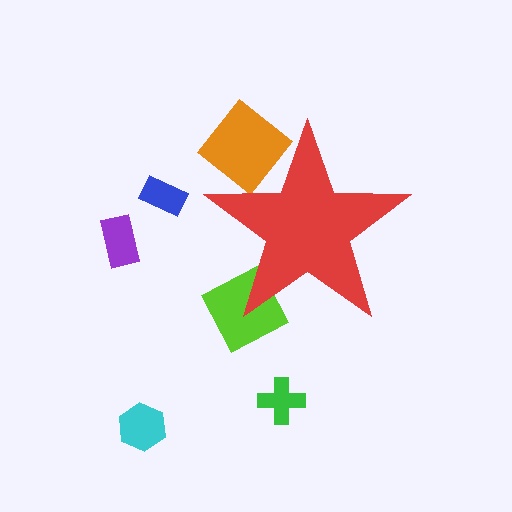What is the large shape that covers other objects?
A red star.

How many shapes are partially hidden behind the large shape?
2 shapes are partially hidden.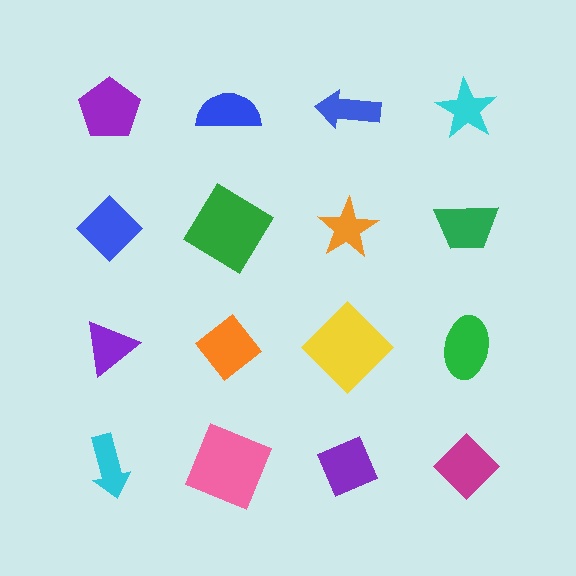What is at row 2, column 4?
A green trapezoid.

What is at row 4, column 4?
A magenta diamond.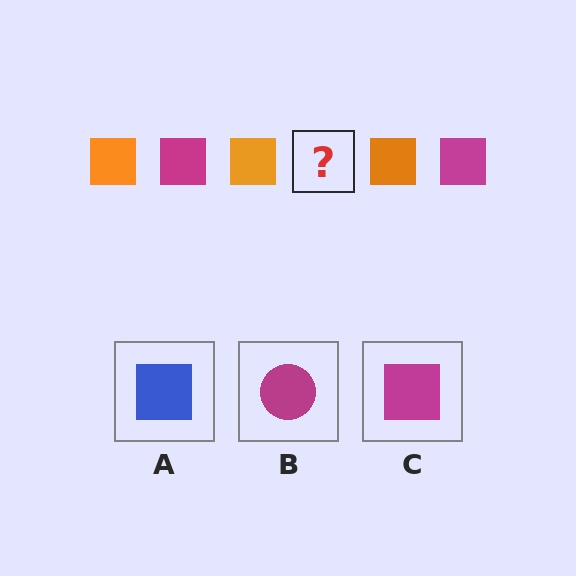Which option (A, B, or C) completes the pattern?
C.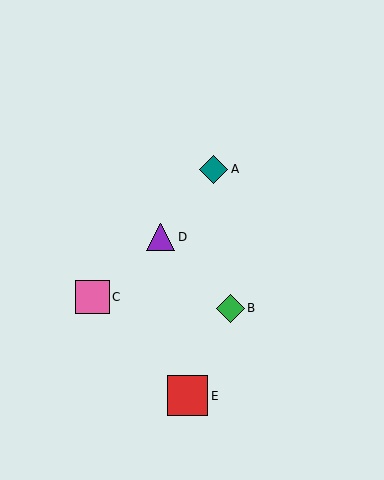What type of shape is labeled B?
Shape B is a green diamond.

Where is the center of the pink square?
The center of the pink square is at (92, 297).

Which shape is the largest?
The red square (labeled E) is the largest.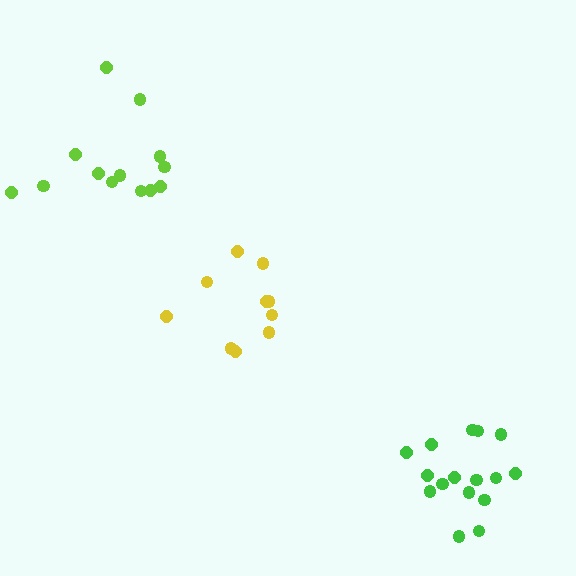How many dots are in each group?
Group 1: 13 dots, Group 2: 10 dots, Group 3: 16 dots (39 total).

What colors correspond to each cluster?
The clusters are colored: lime, yellow, green.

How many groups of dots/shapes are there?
There are 3 groups.